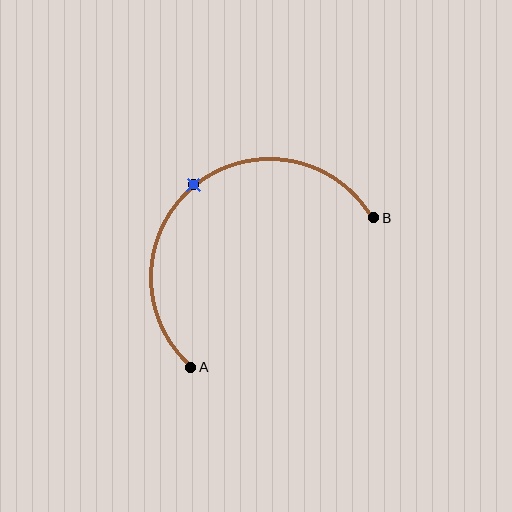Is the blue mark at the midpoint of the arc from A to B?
Yes. The blue mark lies on the arc at equal arc-length from both A and B — it is the arc midpoint.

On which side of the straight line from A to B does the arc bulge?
The arc bulges above and to the left of the straight line connecting A and B.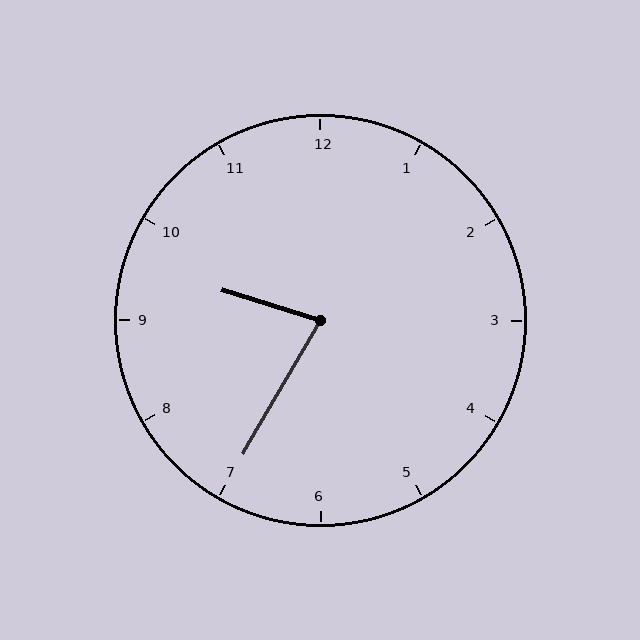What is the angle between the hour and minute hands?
Approximately 78 degrees.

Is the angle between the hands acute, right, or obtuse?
It is acute.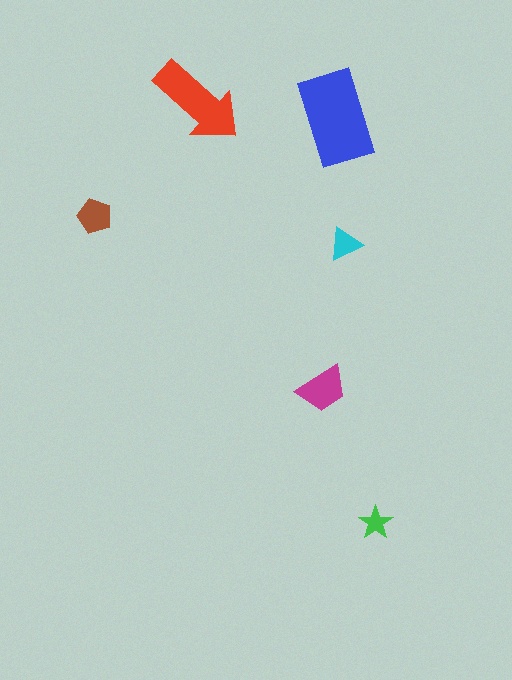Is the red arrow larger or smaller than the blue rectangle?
Smaller.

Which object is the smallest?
The green star.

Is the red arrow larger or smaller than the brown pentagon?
Larger.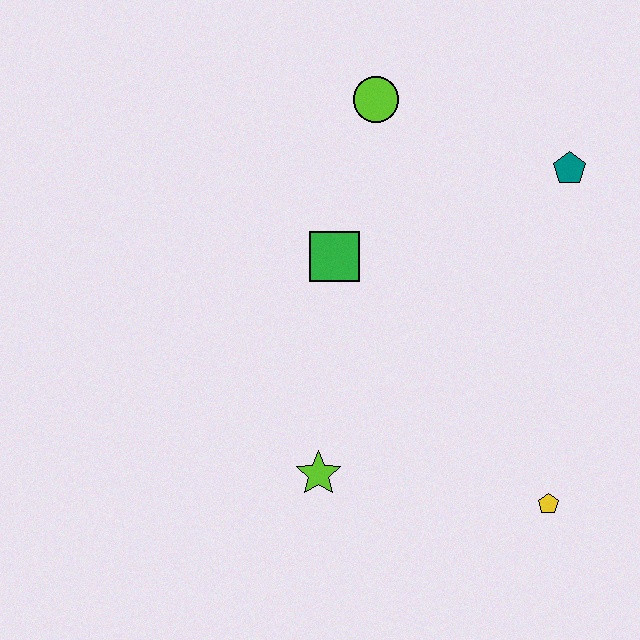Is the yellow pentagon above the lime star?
No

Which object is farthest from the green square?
The yellow pentagon is farthest from the green square.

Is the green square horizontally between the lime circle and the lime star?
Yes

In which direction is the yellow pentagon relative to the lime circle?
The yellow pentagon is below the lime circle.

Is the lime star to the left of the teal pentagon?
Yes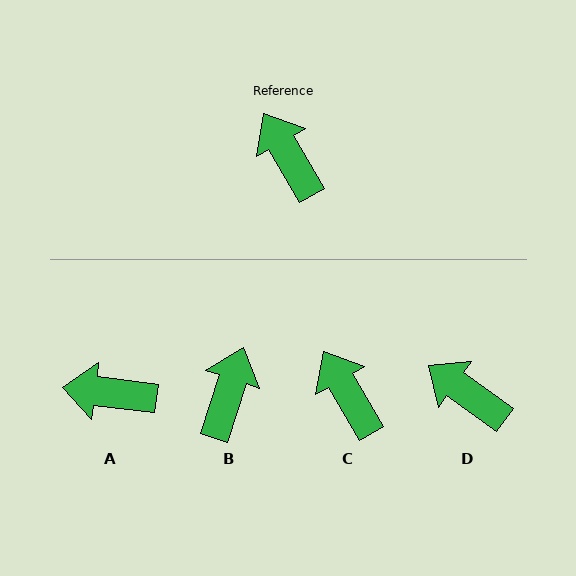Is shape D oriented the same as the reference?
No, it is off by about 24 degrees.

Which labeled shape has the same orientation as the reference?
C.